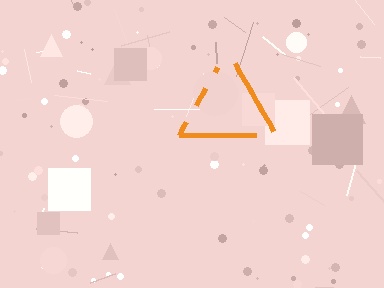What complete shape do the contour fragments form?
The contour fragments form a triangle.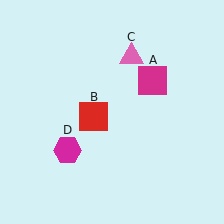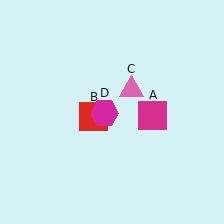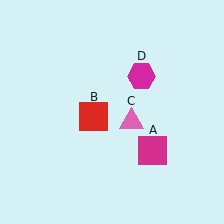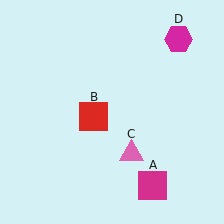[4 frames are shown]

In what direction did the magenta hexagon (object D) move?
The magenta hexagon (object D) moved up and to the right.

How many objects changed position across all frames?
3 objects changed position: magenta square (object A), pink triangle (object C), magenta hexagon (object D).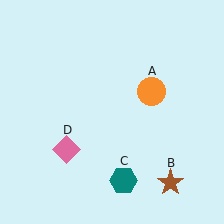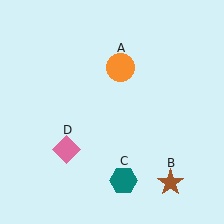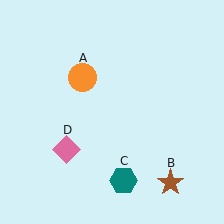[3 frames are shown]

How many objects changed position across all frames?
1 object changed position: orange circle (object A).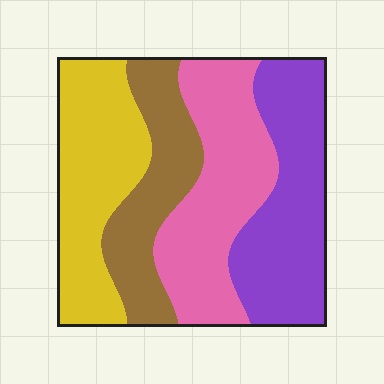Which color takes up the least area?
Brown, at roughly 20%.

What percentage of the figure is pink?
Pink takes up about one quarter (1/4) of the figure.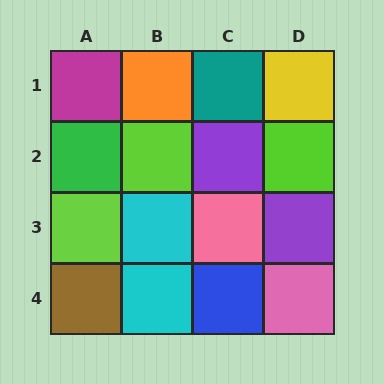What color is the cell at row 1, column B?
Orange.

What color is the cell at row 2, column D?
Lime.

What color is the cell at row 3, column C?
Pink.